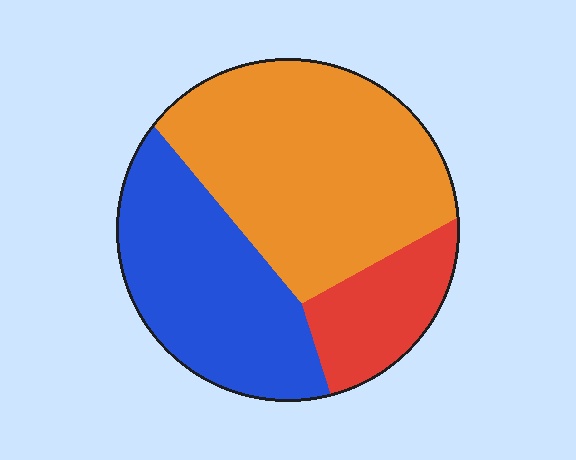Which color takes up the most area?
Orange, at roughly 50%.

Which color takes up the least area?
Red, at roughly 15%.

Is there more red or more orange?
Orange.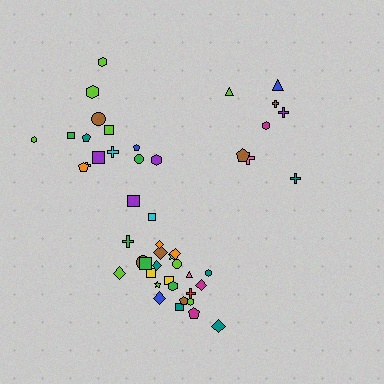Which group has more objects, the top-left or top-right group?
The top-left group.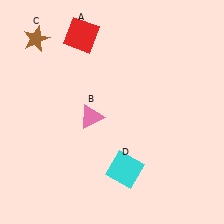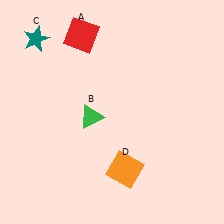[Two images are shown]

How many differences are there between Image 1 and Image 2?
There are 3 differences between the two images.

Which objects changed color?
B changed from pink to green. C changed from brown to teal. D changed from cyan to orange.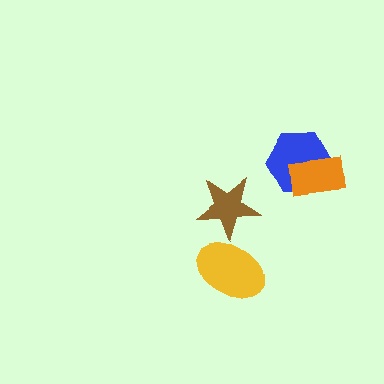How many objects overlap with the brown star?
1 object overlaps with the brown star.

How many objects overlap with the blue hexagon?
1 object overlaps with the blue hexagon.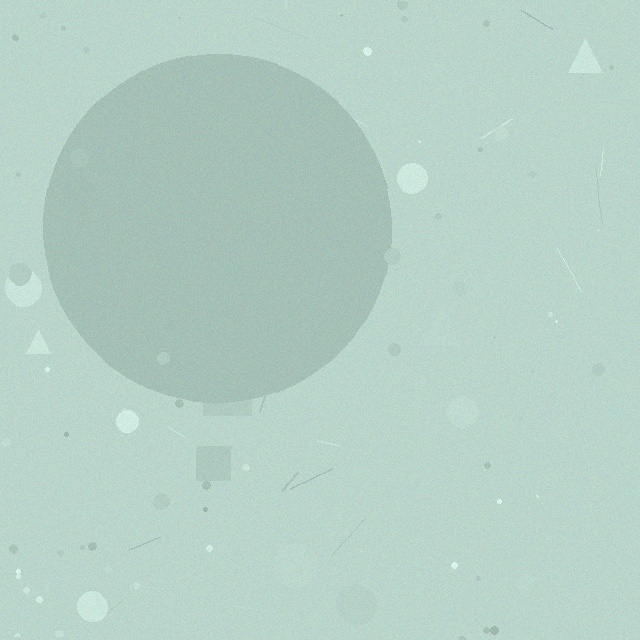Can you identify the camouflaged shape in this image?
The camouflaged shape is a circle.